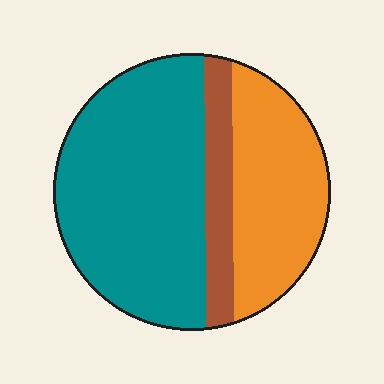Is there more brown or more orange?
Orange.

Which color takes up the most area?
Teal, at roughly 55%.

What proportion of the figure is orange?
Orange takes up between a quarter and a half of the figure.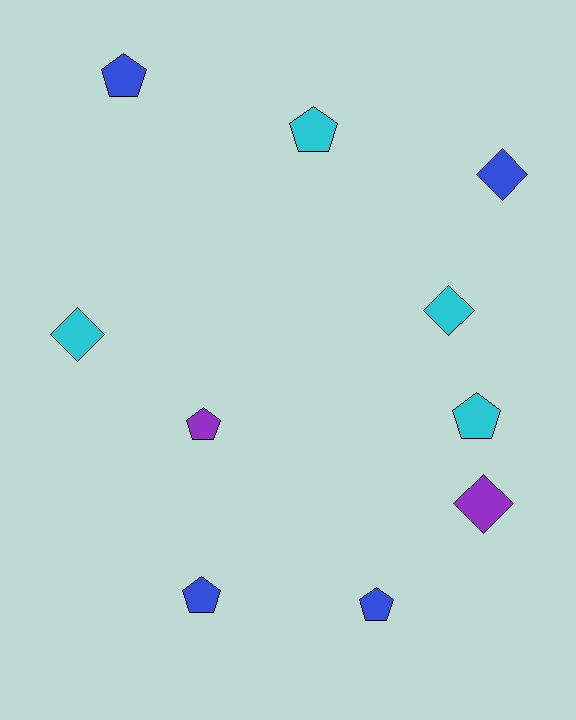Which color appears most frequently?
Blue, with 4 objects.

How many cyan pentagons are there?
There are 2 cyan pentagons.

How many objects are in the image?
There are 10 objects.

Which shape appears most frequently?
Pentagon, with 6 objects.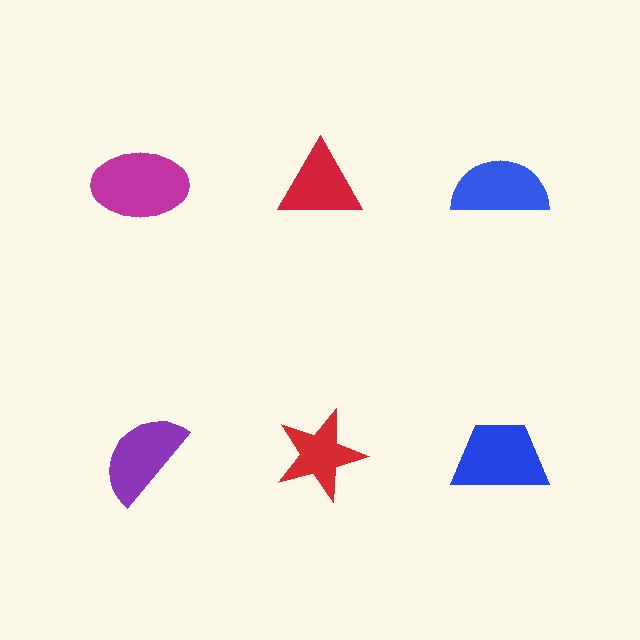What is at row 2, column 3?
A blue trapezoid.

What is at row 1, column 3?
A blue semicircle.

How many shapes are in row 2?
3 shapes.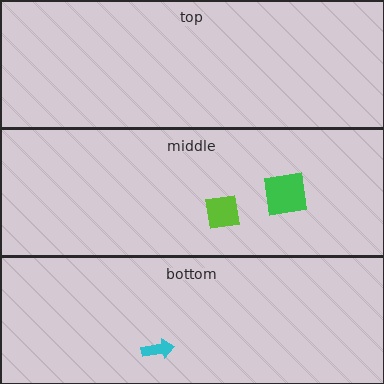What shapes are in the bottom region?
The cyan arrow.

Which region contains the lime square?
The middle region.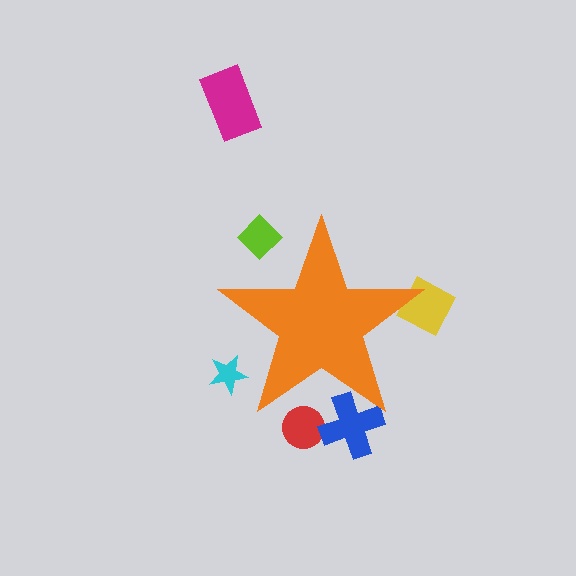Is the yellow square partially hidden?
Yes, the yellow square is partially hidden behind the orange star.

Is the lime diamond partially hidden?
Yes, the lime diamond is partially hidden behind the orange star.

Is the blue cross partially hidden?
Yes, the blue cross is partially hidden behind the orange star.